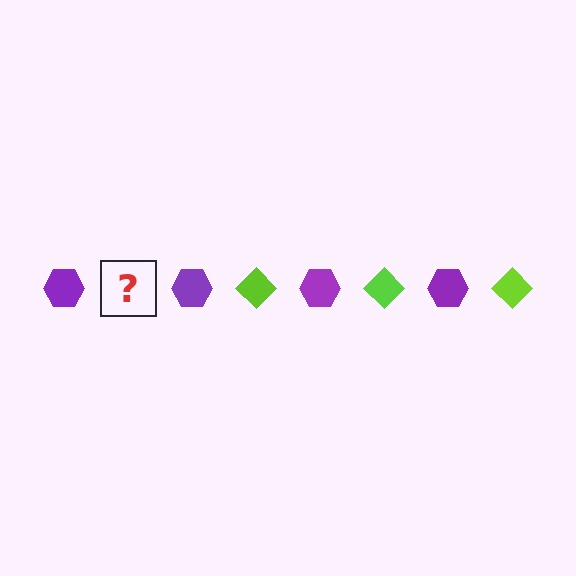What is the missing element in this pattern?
The missing element is a lime diamond.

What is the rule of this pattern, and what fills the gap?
The rule is that the pattern alternates between purple hexagon and lime diamond. The gap should be filled with a lime diamond.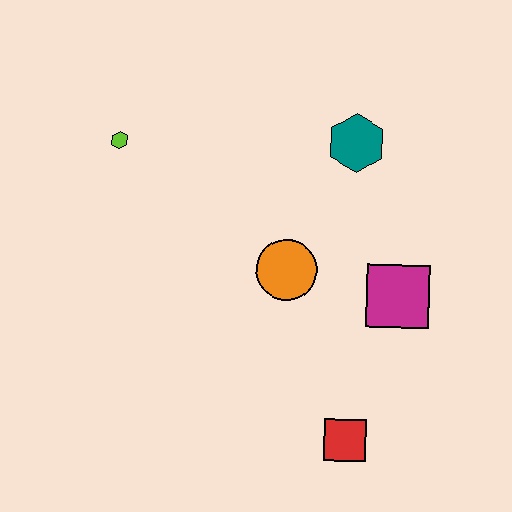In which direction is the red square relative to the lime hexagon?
The red square is below the lime hexagon.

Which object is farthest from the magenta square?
The lime hexagon is farthest from the magenta square.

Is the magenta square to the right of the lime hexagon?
Yes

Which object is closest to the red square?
The magenta square is closest to the red square.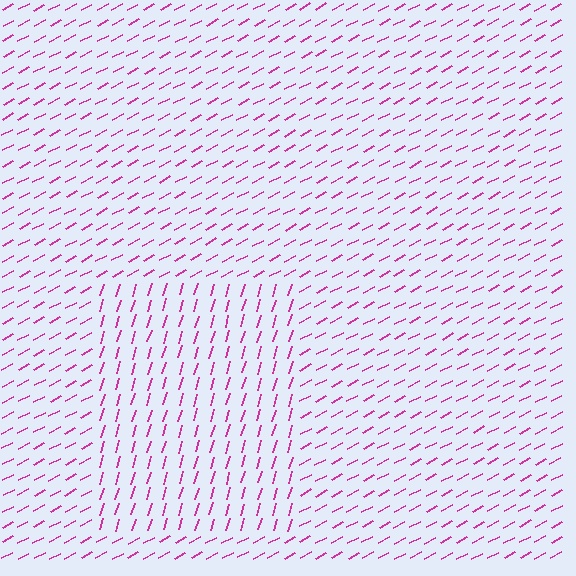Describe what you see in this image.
The image is filled with small magenta line segments. A rectangle region in the image has lines oriented differently from the surrounding lines, creating a visible texture boundary.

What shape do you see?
I see a rectangle.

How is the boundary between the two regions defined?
The boundary is defined purely by a change in line orientation (approximately 45 degrees difference). All lines are the same color and thickness.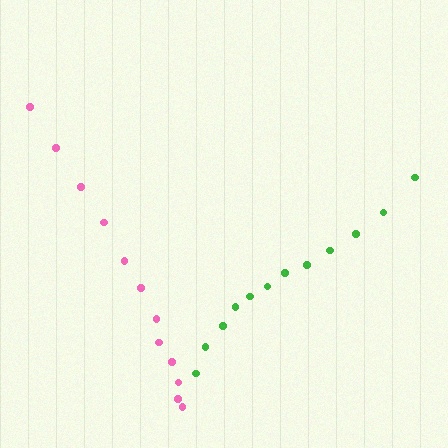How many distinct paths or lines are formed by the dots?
There are 2 distinct paths.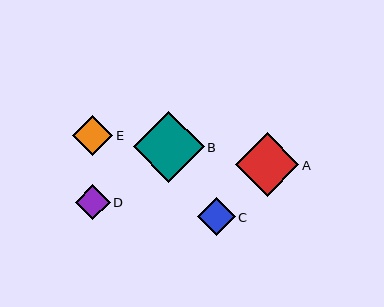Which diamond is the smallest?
Diamond D is the smallest with a size of approximately 35 pixels.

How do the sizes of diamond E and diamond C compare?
Diamond E and diamond C are approximately the same size.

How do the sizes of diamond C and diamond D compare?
Diamond C and diamond D are approximately the same size.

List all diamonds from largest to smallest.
From largest to smallest: B, A, E, C, D.